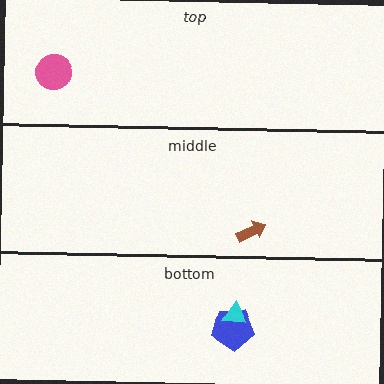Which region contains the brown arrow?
The middle region.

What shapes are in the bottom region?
The blue pentagon, the cyan triangle.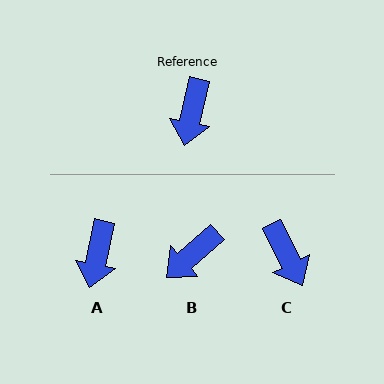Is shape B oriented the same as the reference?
No, it is off by about 36 degrees.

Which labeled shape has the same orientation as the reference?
A.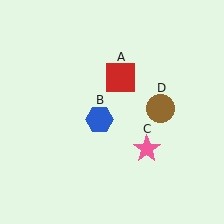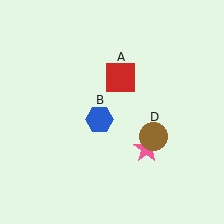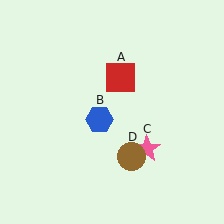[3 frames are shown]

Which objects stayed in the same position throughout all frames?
Red square (object A) and blue hexagon (object B) and pink star (object C) remained stationary.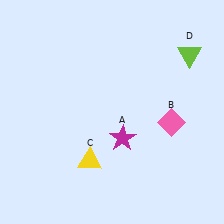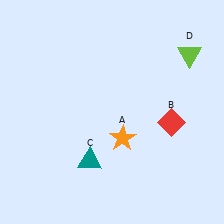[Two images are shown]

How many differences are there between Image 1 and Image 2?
There are 3 differences between the two images.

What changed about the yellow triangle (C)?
In Image 1, C is yellow. In Image 2, it changed to teal.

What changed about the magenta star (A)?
In Image 1, A is magenta. In Image 2, it changed to orange.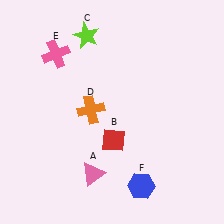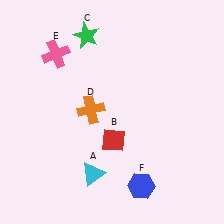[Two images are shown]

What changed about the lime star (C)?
In Image 1, C is lime. In Image 2, it changed to green.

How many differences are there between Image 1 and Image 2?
There are 2 differences between the two images.